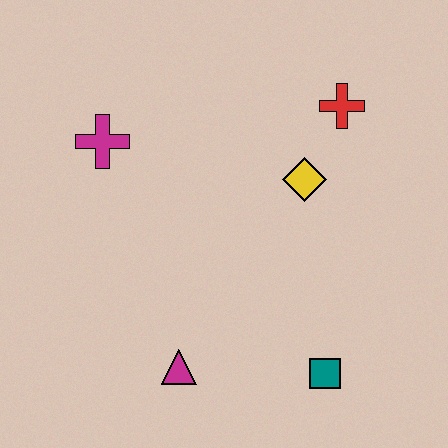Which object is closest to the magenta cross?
The yellow diamond is closest to the magenta cross.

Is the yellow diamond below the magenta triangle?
No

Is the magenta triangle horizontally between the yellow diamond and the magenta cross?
Yes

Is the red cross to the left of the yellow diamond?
No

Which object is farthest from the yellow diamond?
The magenta triangle is farthest from the yellow diamond.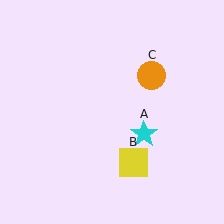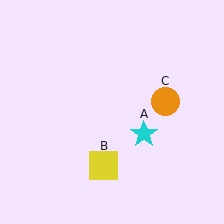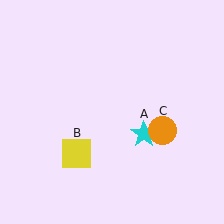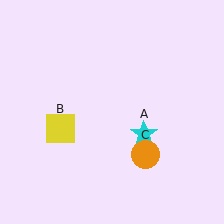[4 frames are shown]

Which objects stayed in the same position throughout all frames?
Cyan star (object A) remained stationary.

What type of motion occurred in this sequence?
The yellow square (object B), orange circle (object C) rotated clockwise around the center of the scene.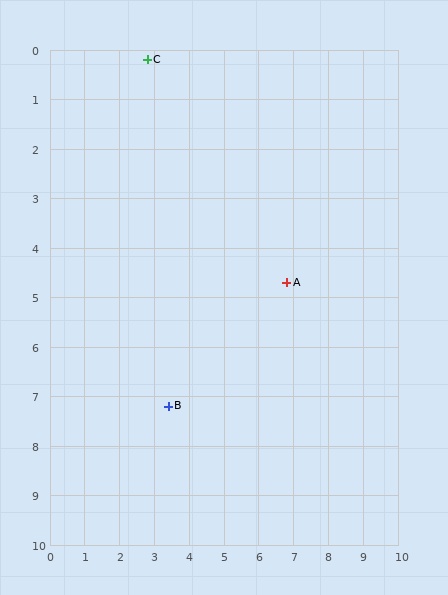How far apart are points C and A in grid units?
Points C and A are about 6.0 grid units apart.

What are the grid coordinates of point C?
Point C is at approximately (2.8, 0.2).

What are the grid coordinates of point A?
Point A is at approximately (6.8, 4.7).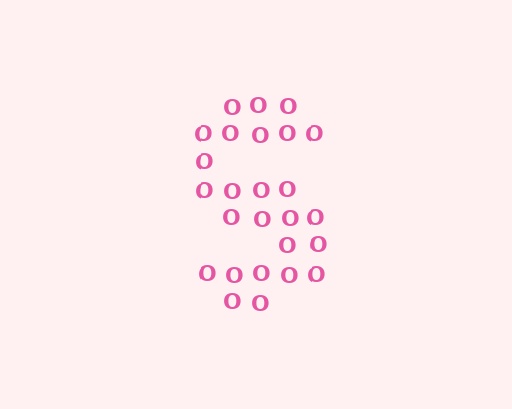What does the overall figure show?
The overall figure shows the letter S.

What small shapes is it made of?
It is made of small letter O's.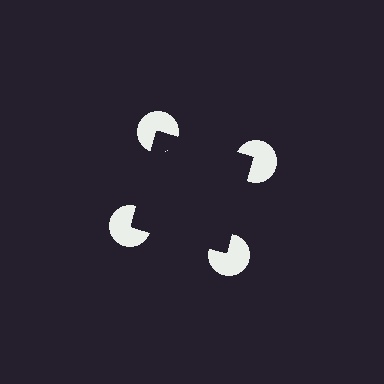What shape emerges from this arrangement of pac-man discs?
An illusory square — its edges are inferred from the aligned wedge cuts in the pac-man discs, not physically drawn.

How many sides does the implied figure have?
4 sides.